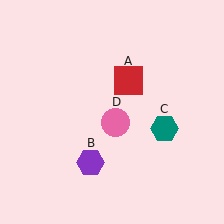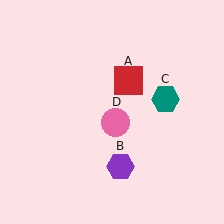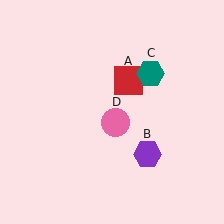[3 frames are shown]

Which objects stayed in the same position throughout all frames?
Red square (object A) and pink circle (object D) remained stationary.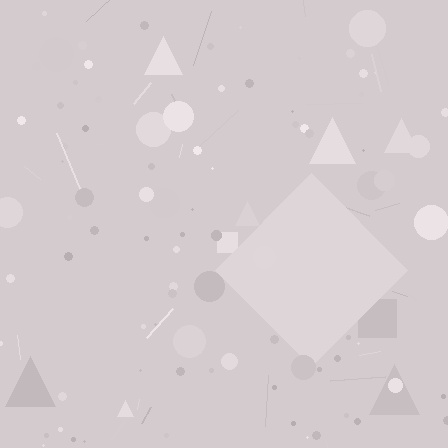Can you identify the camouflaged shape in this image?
The camouflaged shape is a diamond.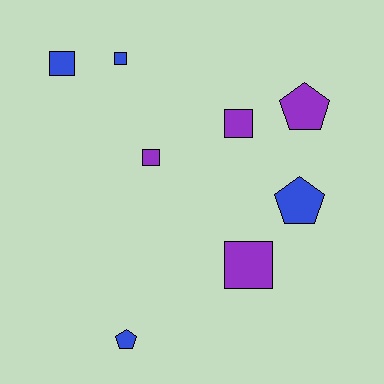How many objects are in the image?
There are 8 objects.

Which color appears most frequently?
Blue, with 4 objects.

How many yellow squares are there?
There are no yellow squares.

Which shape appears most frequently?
Square, with 5 objects.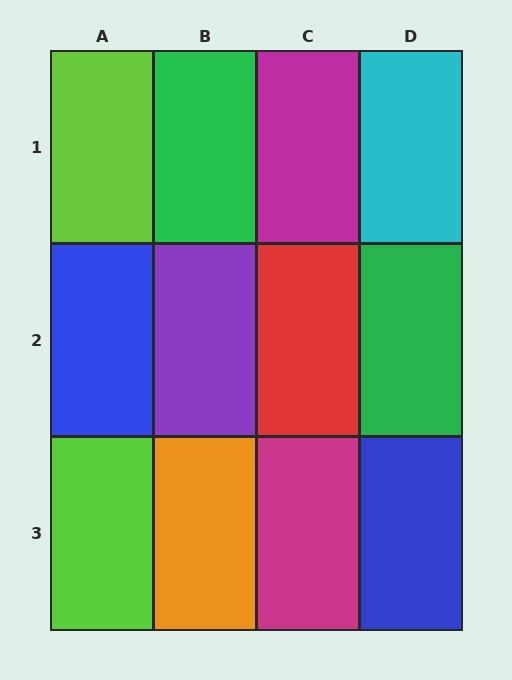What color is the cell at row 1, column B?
Green.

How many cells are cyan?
1 cell is cyan.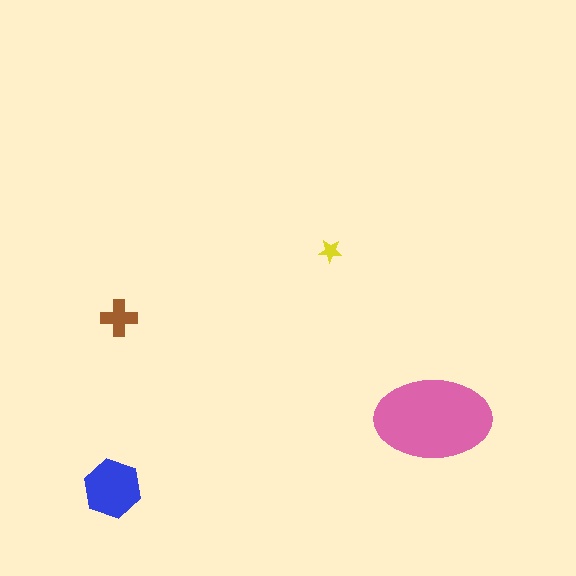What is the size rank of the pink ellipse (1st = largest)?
1st.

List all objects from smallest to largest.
The yellow star, the brown cross, the blue hexagon, the pink ellipse.